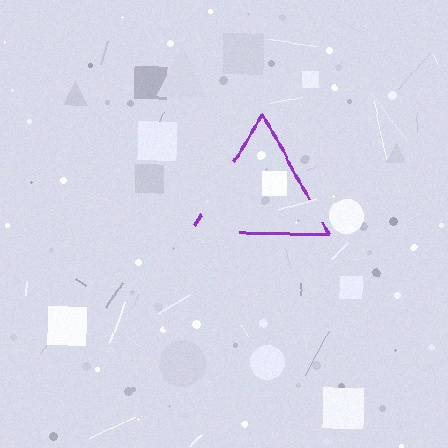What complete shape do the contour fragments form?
The contour fragments form a triangle.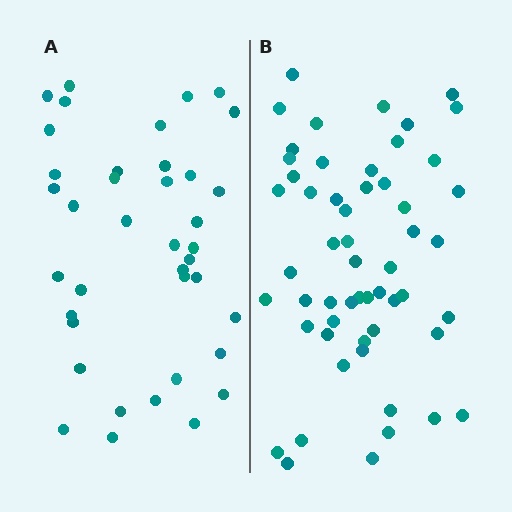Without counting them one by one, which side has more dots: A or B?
Region B (the right region) has more dots.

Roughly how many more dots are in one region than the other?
Region B has approximately 15 more dots than region A.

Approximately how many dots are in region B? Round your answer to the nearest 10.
About 60 dots. (The exact count is 55, which rounds to 60.)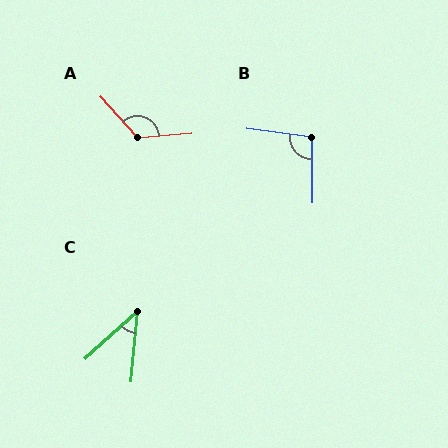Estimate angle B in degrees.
Approximately 98 degrees.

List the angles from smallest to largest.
C (43°), B (98°), A (128°).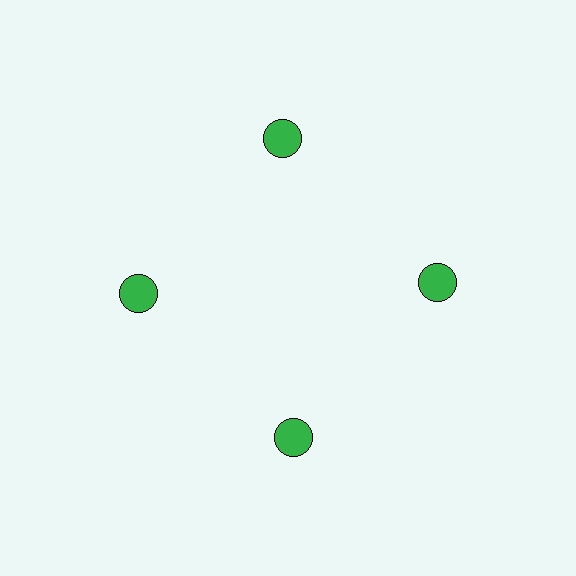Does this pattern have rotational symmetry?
Yes, this pattern has 4-fold rotational symmetry. It looks the same after rotating 90 degrees around the center.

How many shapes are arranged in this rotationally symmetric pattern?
There are 4 shapes, arranged in 4 groups of 1.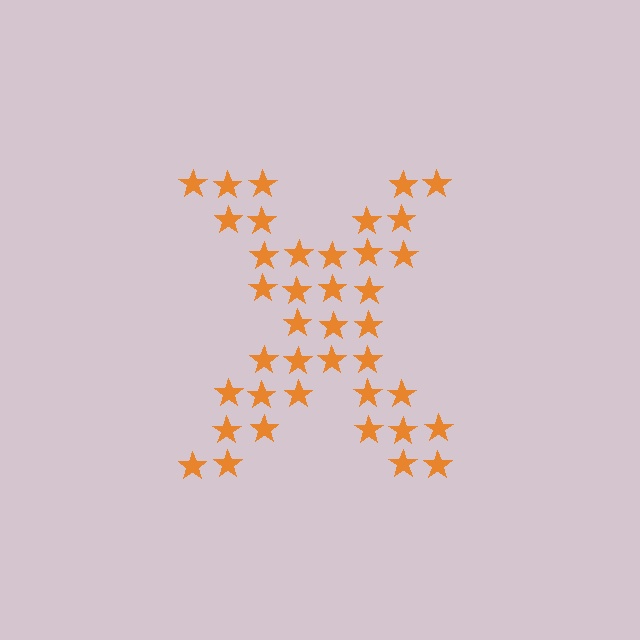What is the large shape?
The large shape is the letter X.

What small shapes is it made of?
It is made of small stars.